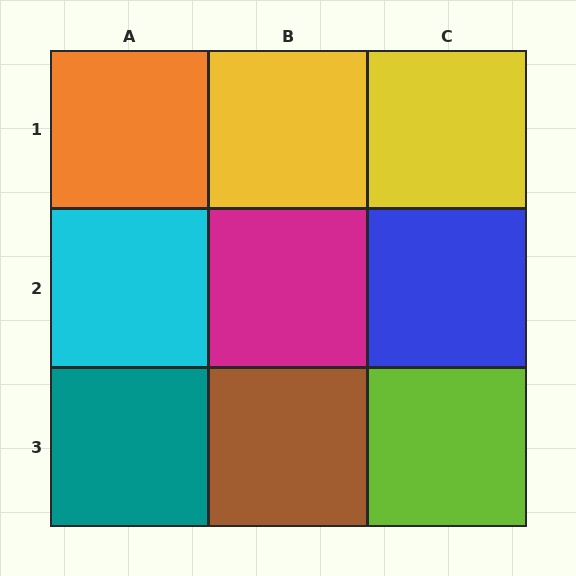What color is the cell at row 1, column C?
Yellow.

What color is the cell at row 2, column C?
Blue.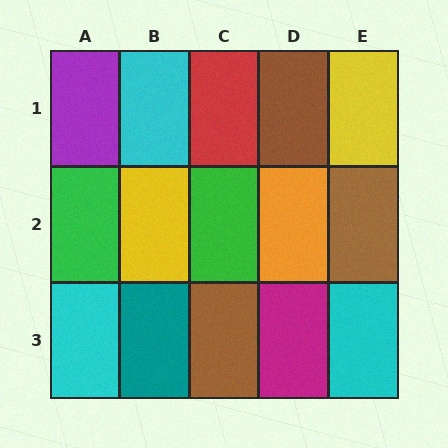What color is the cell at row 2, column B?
Yellow.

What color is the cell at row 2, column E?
Brown.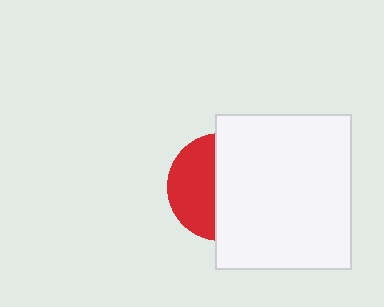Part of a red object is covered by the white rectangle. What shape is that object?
It is a circle.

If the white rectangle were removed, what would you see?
You would see the complete red circle.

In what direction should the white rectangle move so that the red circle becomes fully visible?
The white rectangle should move right. That is the shortest direction to clear the overlap and leave the red circle fully visible.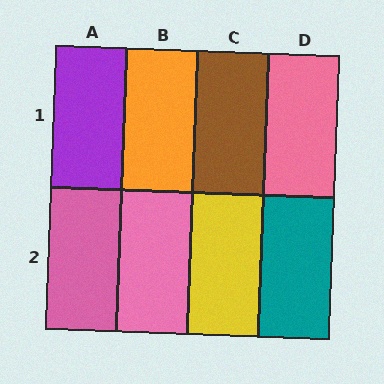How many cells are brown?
1 cell is brown.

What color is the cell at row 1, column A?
Purple.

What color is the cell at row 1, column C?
Brown.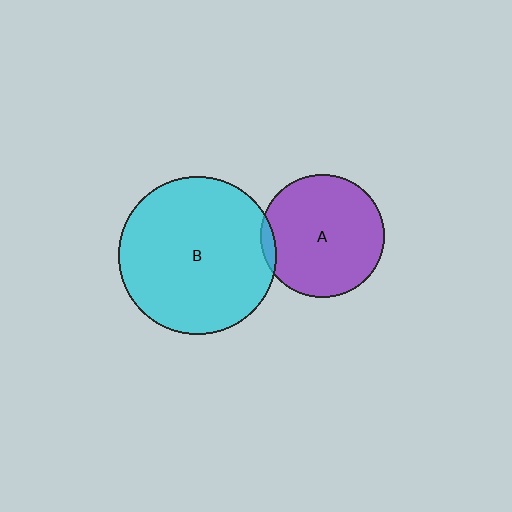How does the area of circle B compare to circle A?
Approximately 1.6 times.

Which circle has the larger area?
Circle B (cyan).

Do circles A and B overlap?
Yes.